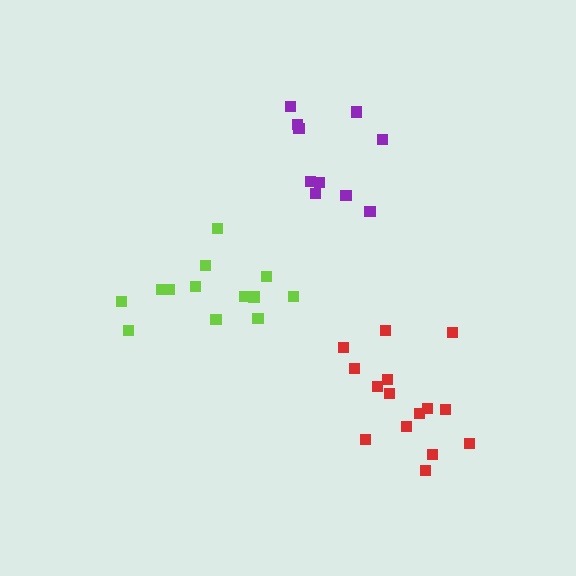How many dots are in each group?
Group 1: 13 dots, Group 2: 10 dots, Group 3: 15 dots (38 total).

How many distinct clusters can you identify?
There are 3 distinct clusters.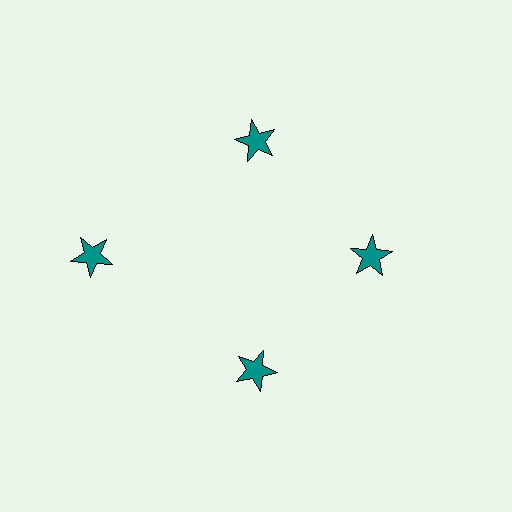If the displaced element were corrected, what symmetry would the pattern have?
It would have 4-fold rotational symmetry — the pattern would map onto itself every 90 degrees.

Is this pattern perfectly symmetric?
No. The 4 teal stars are arranged in a ring, but one element near the 9 o'clock position is pushed outward from the center, breaking the 4-fold rotational symmetry.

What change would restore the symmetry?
The symmetry would be restored by moving it inward, back onto the ring so that all 4 stars sit at equal angles and equal distance from the center.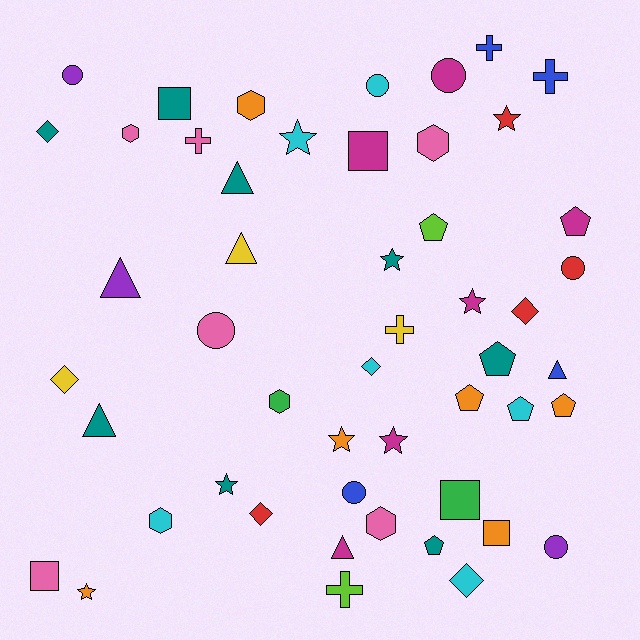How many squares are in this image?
There are 5 squares.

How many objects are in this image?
There are 50 objects.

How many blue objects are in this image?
There are 4 blue objects.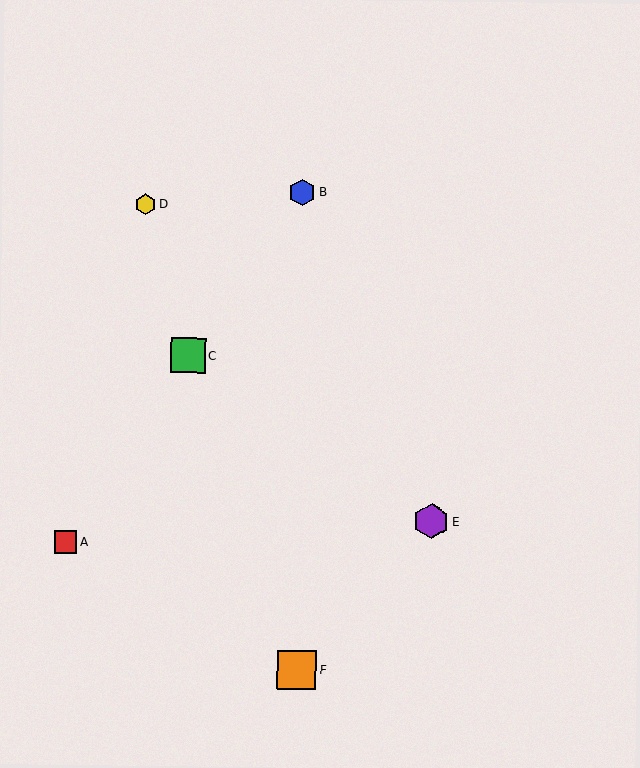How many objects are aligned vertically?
2 objects (B, F) are aligned vertically.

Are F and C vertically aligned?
No, F is at x≈297 and C is at x≈188.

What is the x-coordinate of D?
Object D is at x≈146.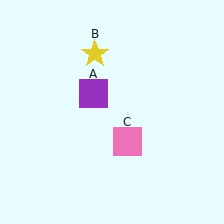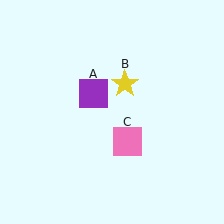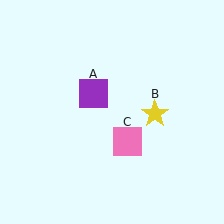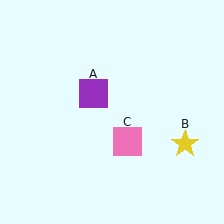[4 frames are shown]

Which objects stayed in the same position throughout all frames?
Purple square (object A) and pink square (object C) remained stationary.